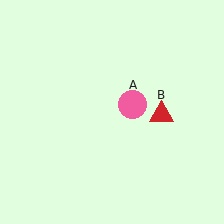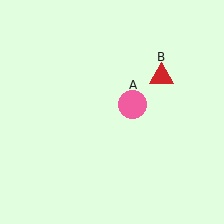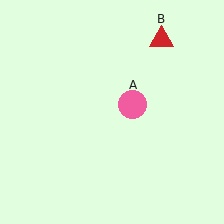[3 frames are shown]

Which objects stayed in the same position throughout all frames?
Pink circle (object A) remained stationary.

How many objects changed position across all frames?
1 object changed position: red triangle (object B).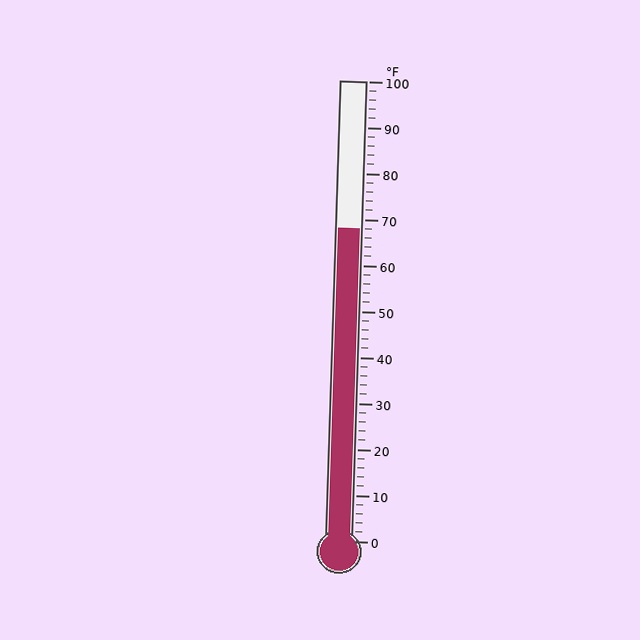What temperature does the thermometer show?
The thermometer shows approximately 68°F.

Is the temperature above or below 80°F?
The temperature is below 80°F.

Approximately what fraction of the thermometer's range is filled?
The thermometer is filled to approximately 70% of its range.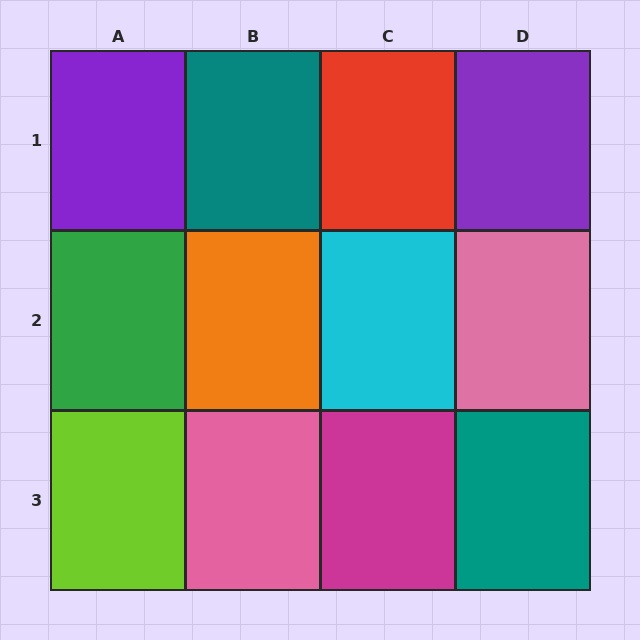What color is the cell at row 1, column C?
Red.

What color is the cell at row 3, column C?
Magenta.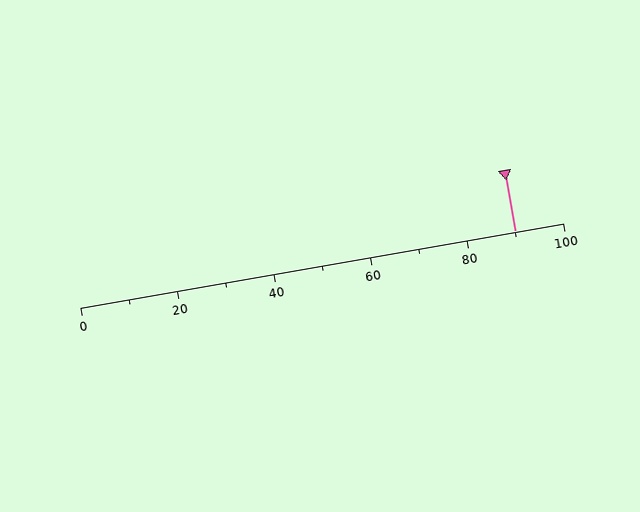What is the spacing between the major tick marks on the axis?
The major ticks are spaced 20 apart.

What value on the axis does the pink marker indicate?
The marker indicates approximately 90.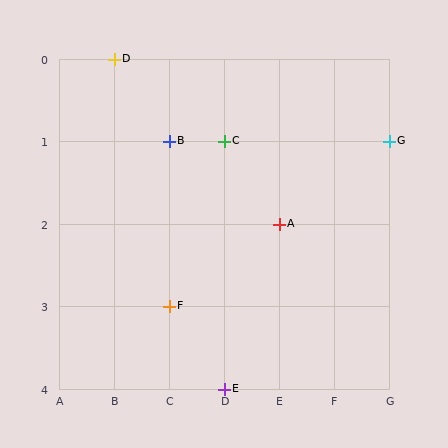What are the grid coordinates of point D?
Point D is at grid coordinates (B, 0).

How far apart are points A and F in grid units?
Points A and F are 2 columns and 1 row apart (about 2.2 grid units diagonally).